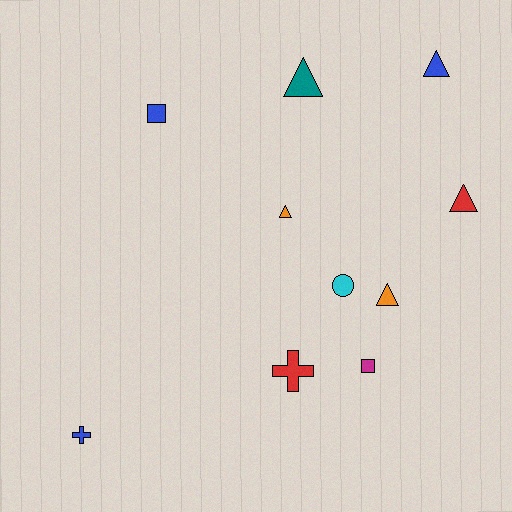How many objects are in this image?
There are 10 objects.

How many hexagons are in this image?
There are no hexagons.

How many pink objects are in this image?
There are no pink objects.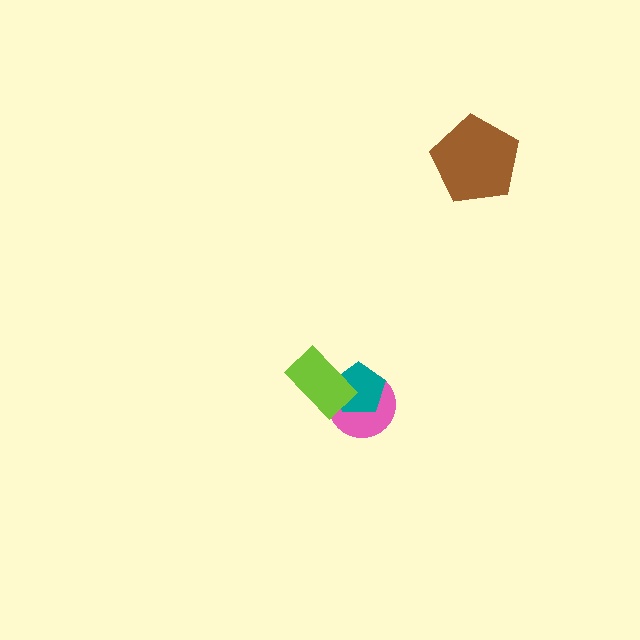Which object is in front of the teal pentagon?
The lime rectangle is in front of the teal pentagon.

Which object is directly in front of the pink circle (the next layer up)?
The teal pentagon is directly in front of the pink circle.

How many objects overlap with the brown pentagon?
0 objects overlap with the brown pentagon.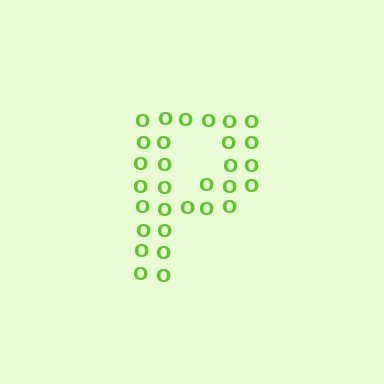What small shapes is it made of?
It is made of small letter O's.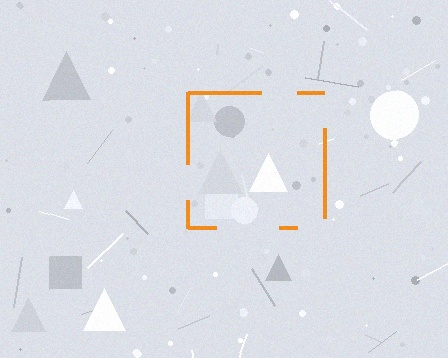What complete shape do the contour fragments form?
The contour fragments form a square.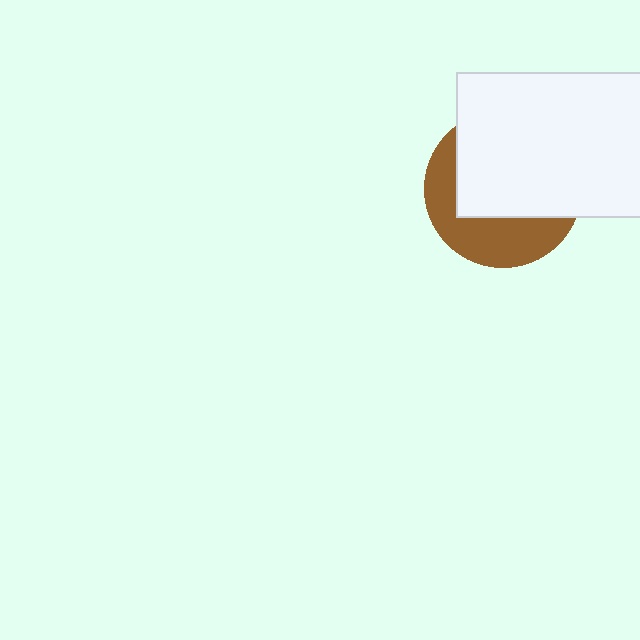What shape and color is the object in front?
The object in front is a white rectangle.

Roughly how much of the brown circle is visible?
A small part of it is visible (roughly 39%).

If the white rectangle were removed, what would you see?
You would see the complete brown circle.